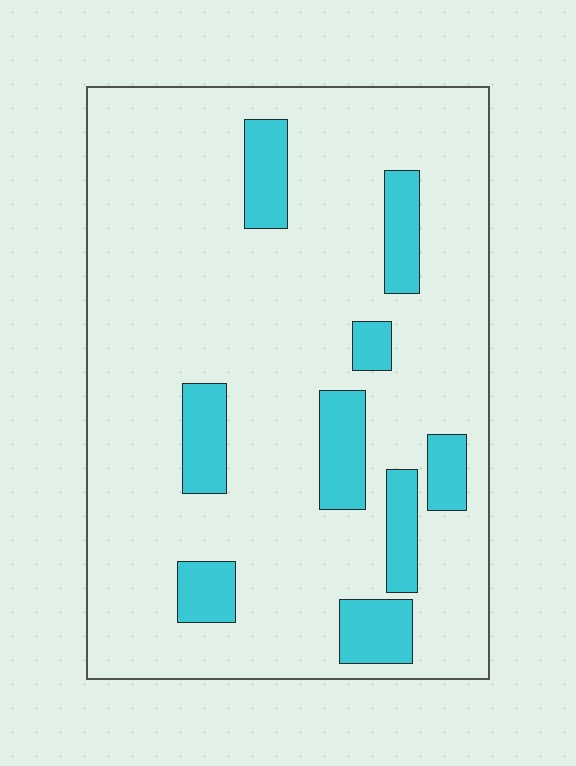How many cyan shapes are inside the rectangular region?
9.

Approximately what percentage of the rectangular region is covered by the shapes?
Approximately 15%.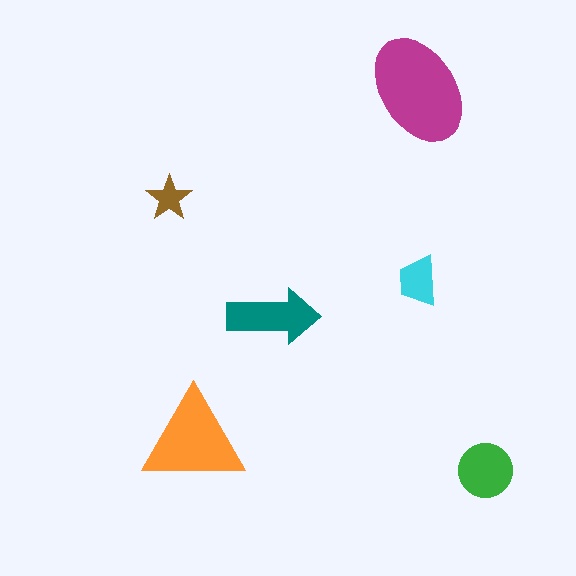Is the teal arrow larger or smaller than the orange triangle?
Smaller.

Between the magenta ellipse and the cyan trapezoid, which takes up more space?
The magenta ellipse.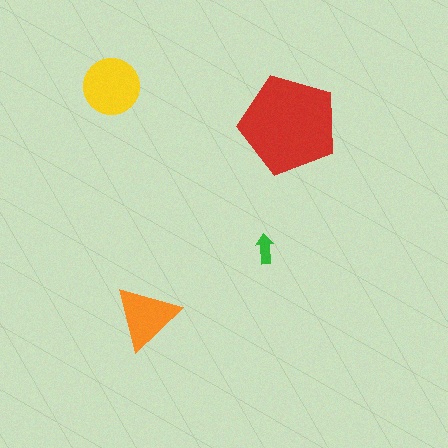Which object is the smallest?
The green arrow.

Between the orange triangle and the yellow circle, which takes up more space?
The yellow circle.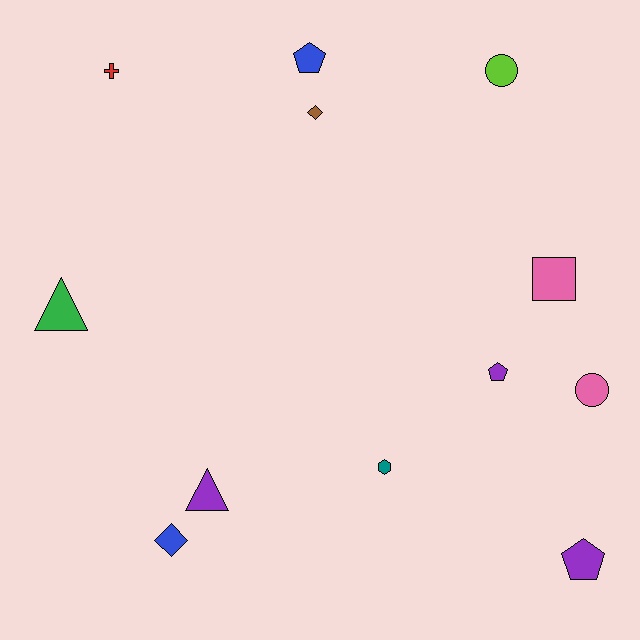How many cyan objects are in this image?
There are no cyan objects.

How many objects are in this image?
There are 12 objects.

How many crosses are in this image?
There is 1 cross.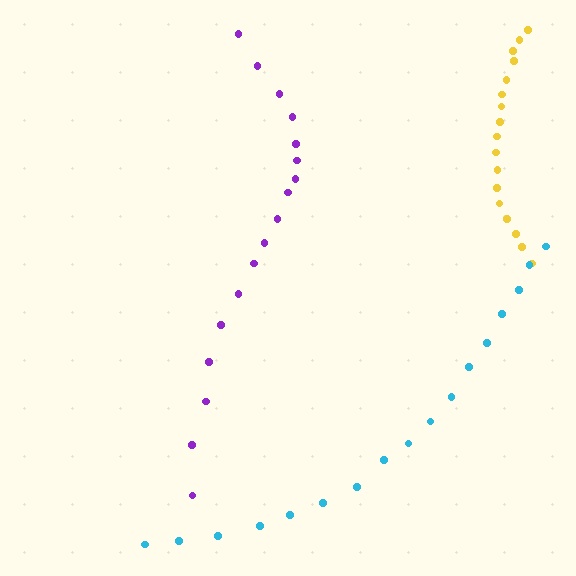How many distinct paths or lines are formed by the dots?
There are 3 distinct paths.